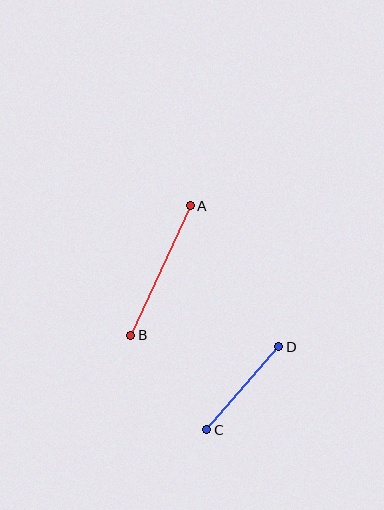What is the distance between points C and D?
The distance is approximately 110 pixels.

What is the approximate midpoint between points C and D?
The midpoint is at approximately (243, 388) pixels.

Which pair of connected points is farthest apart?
Points A and B are farthest apart.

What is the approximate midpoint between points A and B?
The midpoint is at approximately (160, 271) pixels.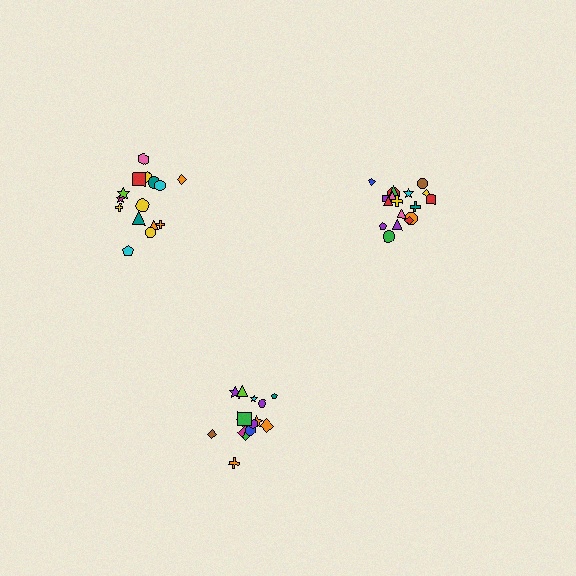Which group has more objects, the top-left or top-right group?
The top-right group.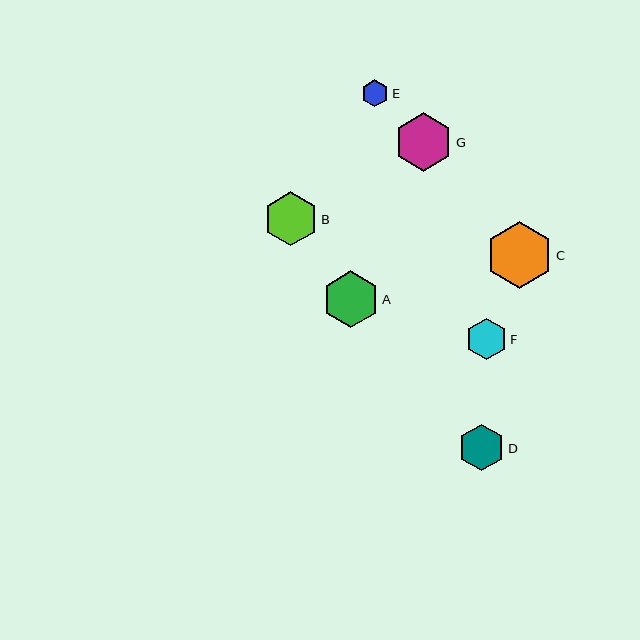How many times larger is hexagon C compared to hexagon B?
Hexagon C is approximately 1.2 times the size of hexagon B.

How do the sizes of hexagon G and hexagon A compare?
Hexagon G and hexagon A are approximately the same size.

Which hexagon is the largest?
Hexagon C is the largest with a size of approximately 66 pixels.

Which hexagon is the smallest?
Hexagon E is the smallest with a size of approximately 27 pixels.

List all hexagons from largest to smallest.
From largest to smallest: C, G, A, B, D, F, E.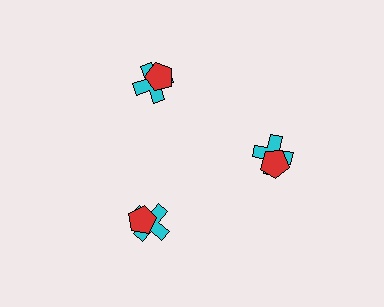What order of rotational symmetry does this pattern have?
This pattern has 3-fold rotational symmetry.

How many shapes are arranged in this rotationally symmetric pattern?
There are 6 shapes, arranged in 3 groups of 2.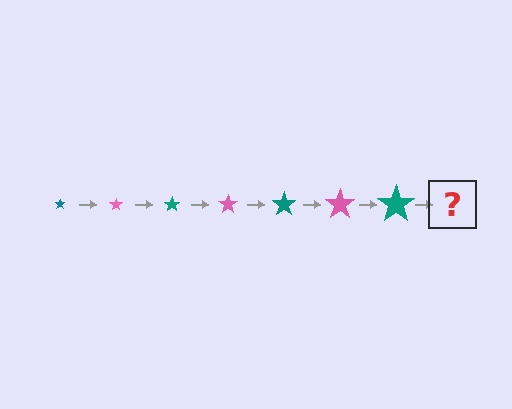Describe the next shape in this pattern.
It should be a pink star, larger than the previous one.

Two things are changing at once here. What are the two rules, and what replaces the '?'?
The two rules are that the star grows larger each step and the color cycles through teal and pink. The '?' should be a pink star, larger than the previous one.